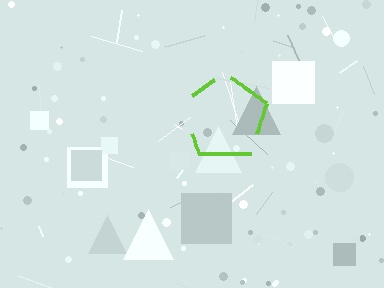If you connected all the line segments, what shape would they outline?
They would outline a pentagon.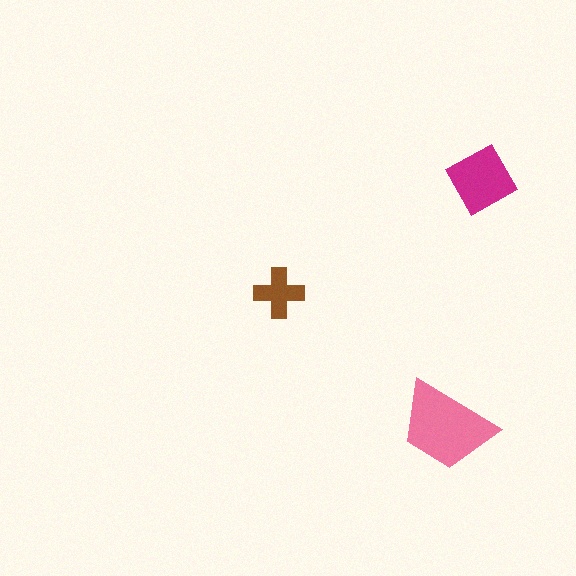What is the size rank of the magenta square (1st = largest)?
2nd.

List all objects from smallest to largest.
The brown cross, the magenta square, the pink trapezoid.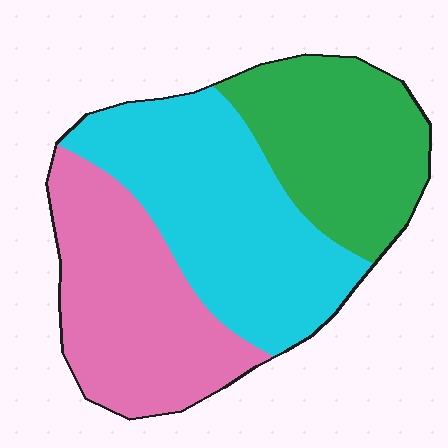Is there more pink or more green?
Pink.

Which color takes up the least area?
Green, at roughly 30%.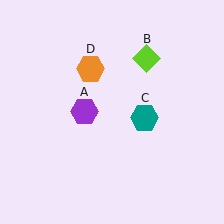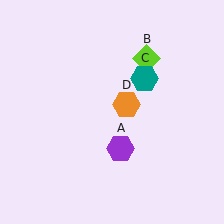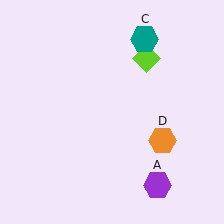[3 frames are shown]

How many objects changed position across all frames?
3 objects changed position: purple hexagon (object A), teal hexagon (object C), orange hexagon (object D).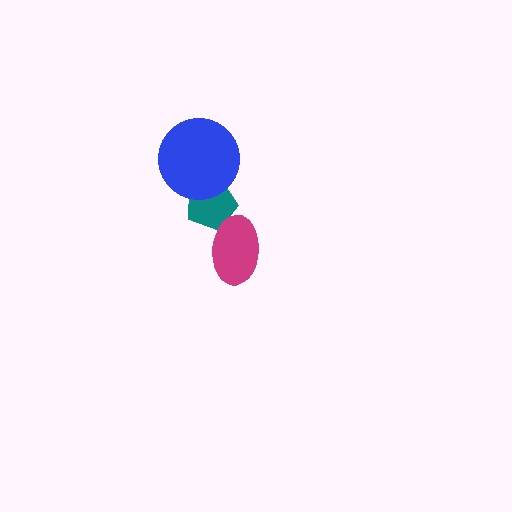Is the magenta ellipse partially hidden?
No, no other shape covers it.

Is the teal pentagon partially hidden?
Yes, it is partially covered by another shape.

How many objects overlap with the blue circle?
1 object overlaps with the blue circle.